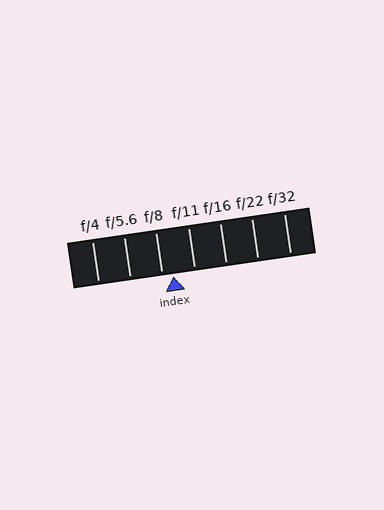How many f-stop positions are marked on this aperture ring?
There are 7 f-stop positions marked.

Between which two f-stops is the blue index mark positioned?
The index mark is between f/8 and f/11.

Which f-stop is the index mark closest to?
The index mark is closest to f/8.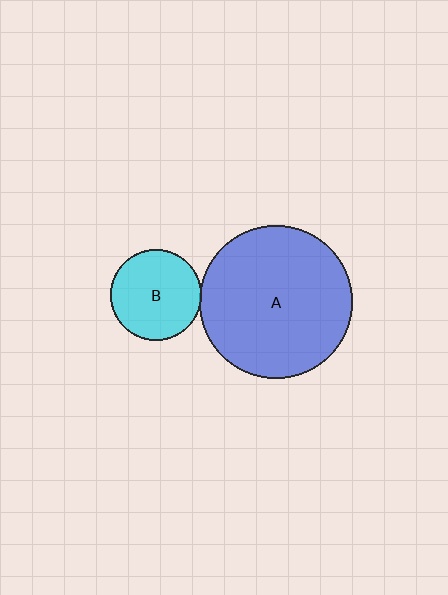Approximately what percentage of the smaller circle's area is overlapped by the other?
Approximately 5%.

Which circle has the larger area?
Circle A (blue).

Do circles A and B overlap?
Yes.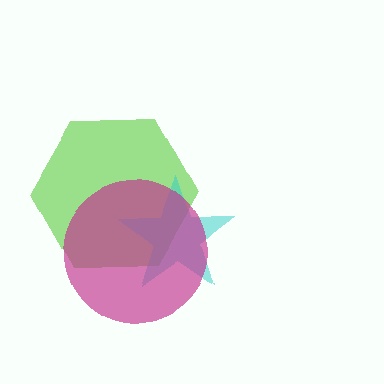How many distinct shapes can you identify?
There are 3 distinct shapes: a lime hexagon, a cyan star, a magenta circle.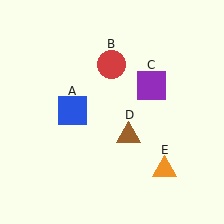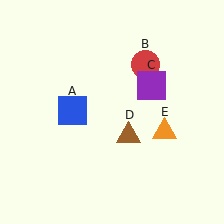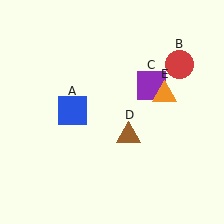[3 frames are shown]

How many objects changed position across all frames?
2 objects changed position: red circle (object B), orange triangle (object E).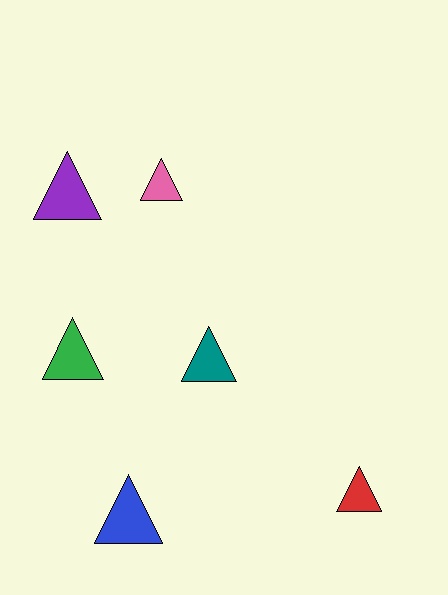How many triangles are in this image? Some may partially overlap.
There are 6 triangles.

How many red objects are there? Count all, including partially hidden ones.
There is 1 red object.